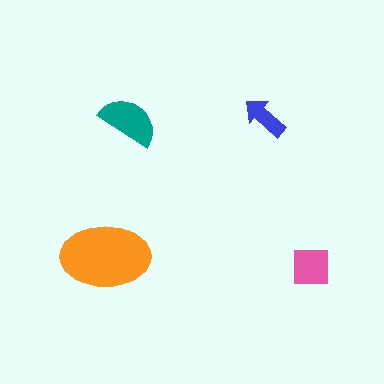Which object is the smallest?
The blue arrow.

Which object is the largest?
The orange ellipse.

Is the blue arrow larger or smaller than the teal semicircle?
Smaller.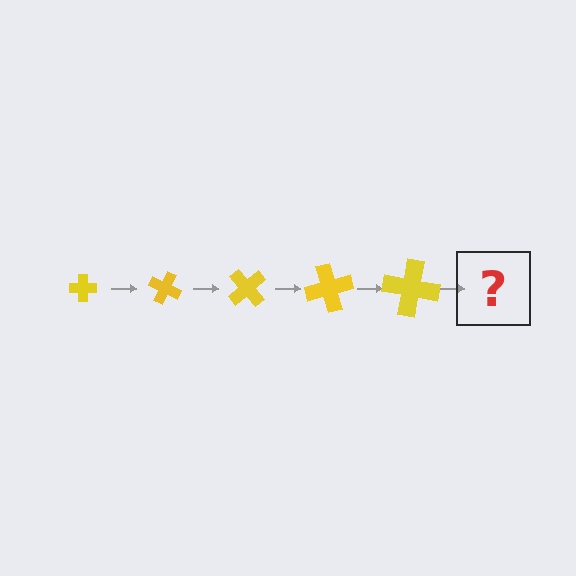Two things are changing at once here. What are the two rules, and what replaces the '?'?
The two rules are that the cross grows larger each step and it rotates 25 degrees each step. The '?' should be a cross, larger than the previous one and rotated 125 degrees from the start.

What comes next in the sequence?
The next element should be a cross, larger than the previous one and rotated 125 degrees from the start.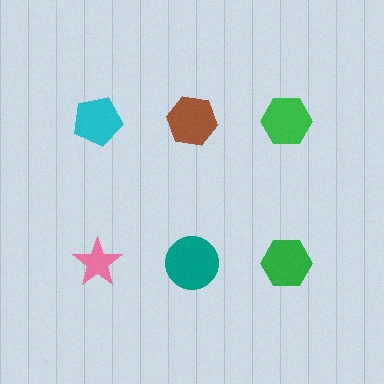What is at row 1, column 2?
A brown hexagon.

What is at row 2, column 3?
A green hexagon.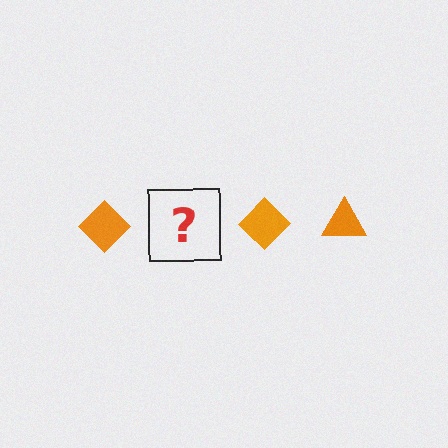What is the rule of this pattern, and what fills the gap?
The rule is that the pattern cycles through diamond, triangle shapes in orange. The gap should be filled with an orange triangle.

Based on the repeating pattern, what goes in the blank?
The blank should be an orange triangle.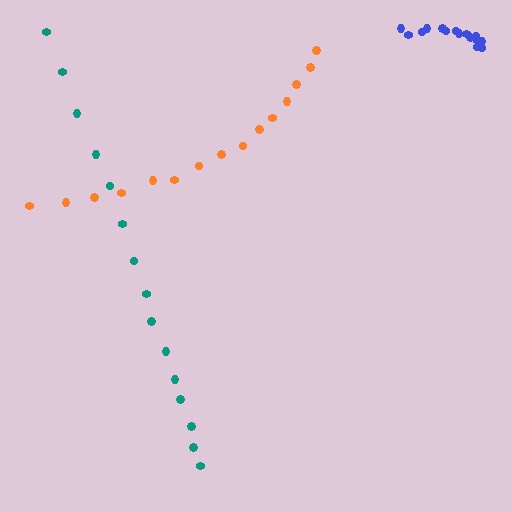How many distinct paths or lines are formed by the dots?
There are 3 distinct paths.